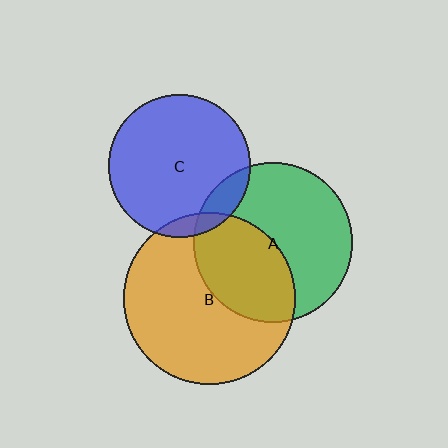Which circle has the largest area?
Circle B (orange).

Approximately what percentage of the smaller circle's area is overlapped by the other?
Approximately 10%.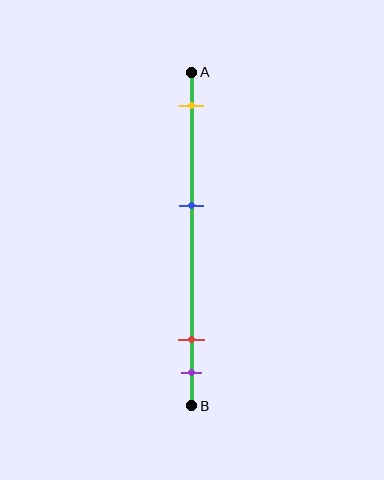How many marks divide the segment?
There are 4 marks dividing the segment.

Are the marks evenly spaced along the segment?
No, the marks are not evenly spaced.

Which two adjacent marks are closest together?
The red and purple marks are the closest adjacent pair.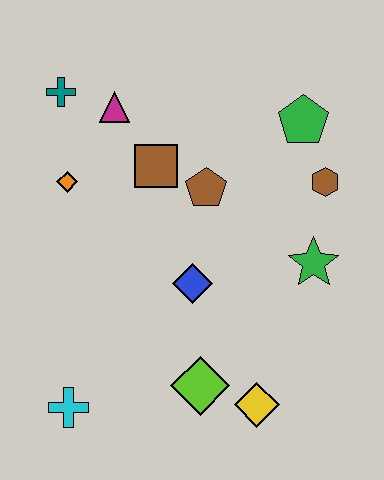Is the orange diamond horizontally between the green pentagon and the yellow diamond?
No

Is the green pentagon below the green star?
No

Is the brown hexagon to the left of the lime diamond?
No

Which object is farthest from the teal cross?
The yellow diamond is farthest from the teal cross.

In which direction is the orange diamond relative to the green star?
The orange diamond is to the left of the green star.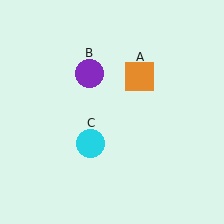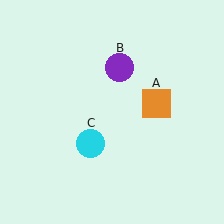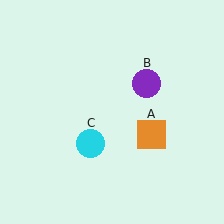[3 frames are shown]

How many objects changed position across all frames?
2 objects changed position: orange square (object A), purple circle (object B).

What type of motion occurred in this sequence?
The orange square (object A), purple circle (object B) rotated clockwise around the center of the scene.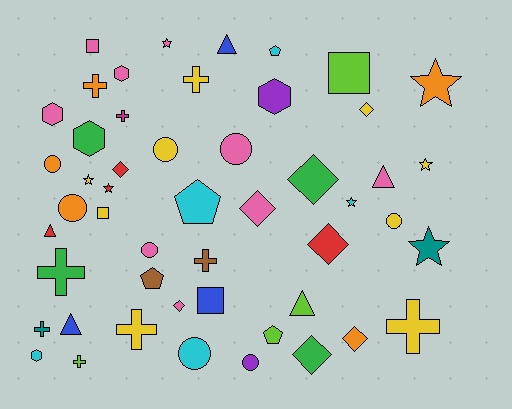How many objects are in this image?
There are 50 objects.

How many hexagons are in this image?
There are 5 hexagons.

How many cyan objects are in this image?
There are 5 cyan objects.